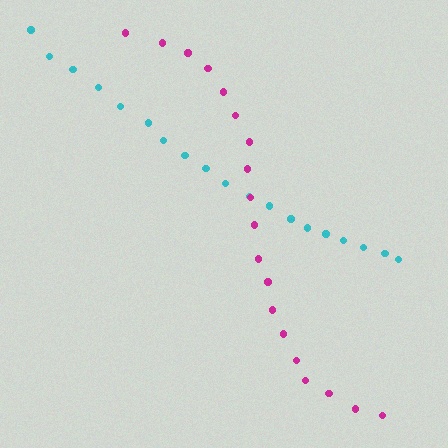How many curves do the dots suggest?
There are 2 distinct paths.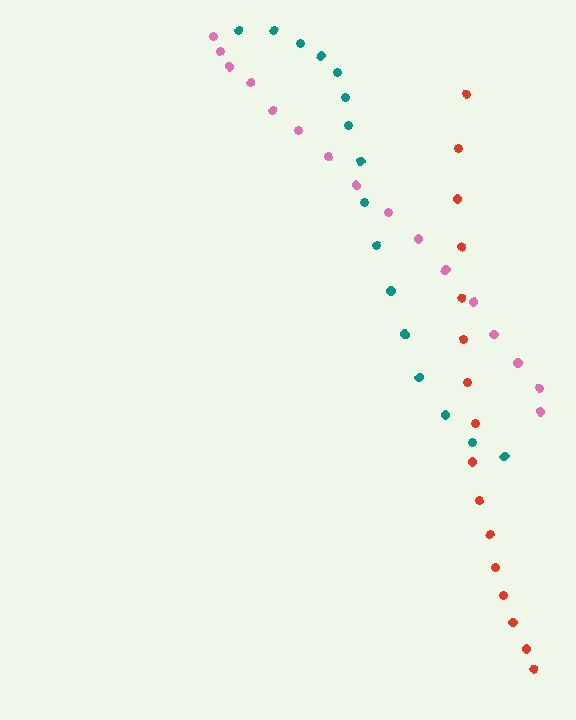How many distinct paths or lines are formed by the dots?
There are 3 distinct paths.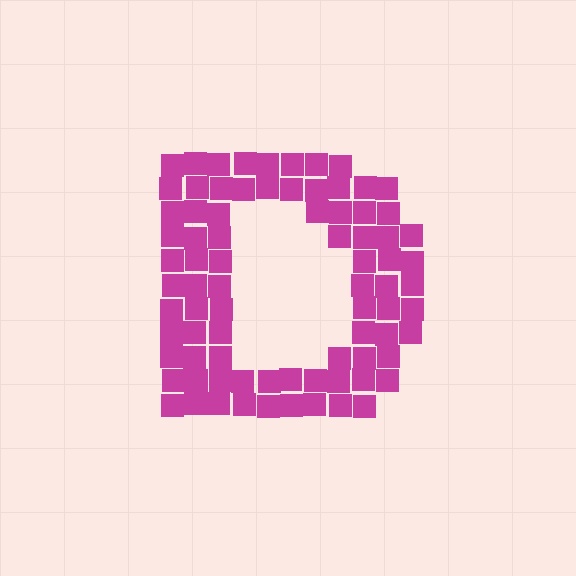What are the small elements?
The small elements are squares.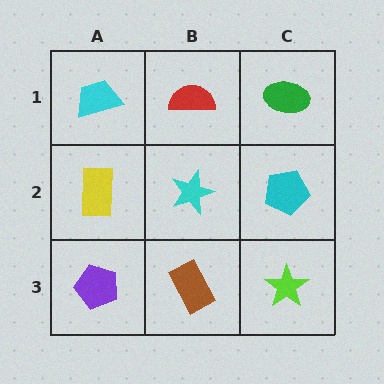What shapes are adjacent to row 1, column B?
A cyan star (row 2, column B), a cyan trapezoid (row 1, column A), a green ellipse (row 1, column C).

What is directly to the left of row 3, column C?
A brown rectangle.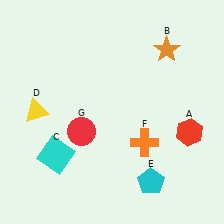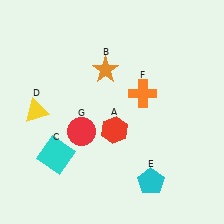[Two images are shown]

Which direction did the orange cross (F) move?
The orange cross (F) moved up.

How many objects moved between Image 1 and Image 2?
3 objects moved between the two images.